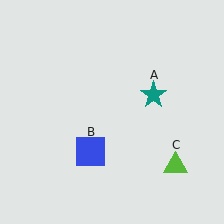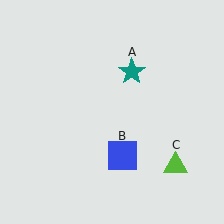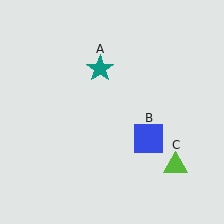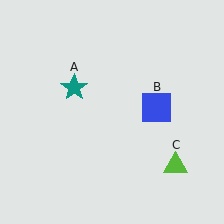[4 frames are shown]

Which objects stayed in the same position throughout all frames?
Lime triangle (object C) remained stationary.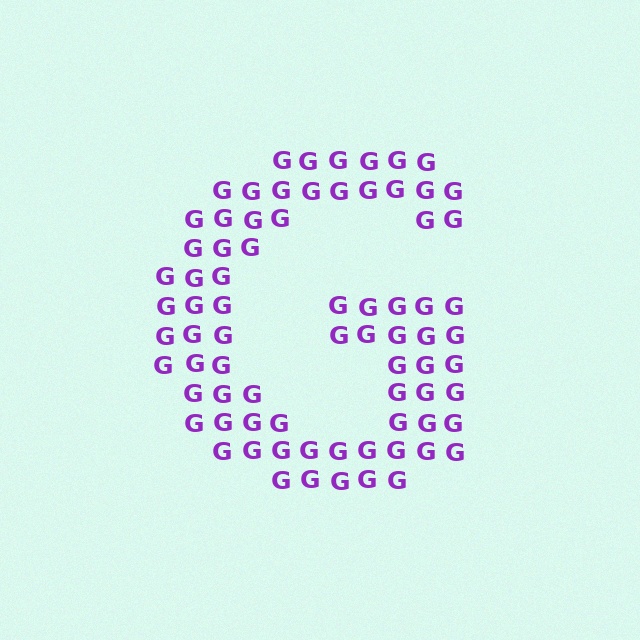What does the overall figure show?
The overall figure shows the letter G.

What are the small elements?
The small elements are letter G's.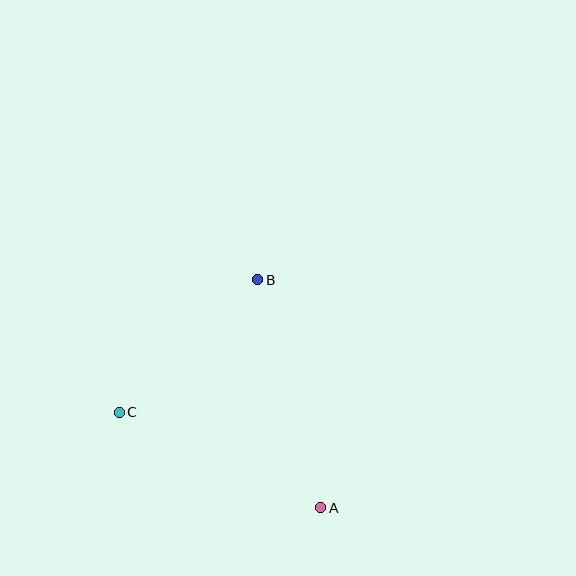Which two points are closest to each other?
Points B and C are closest to each other.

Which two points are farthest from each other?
Points A and B are farthest from each other.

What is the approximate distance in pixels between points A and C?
The distance between A and C is approximately 223 pixels.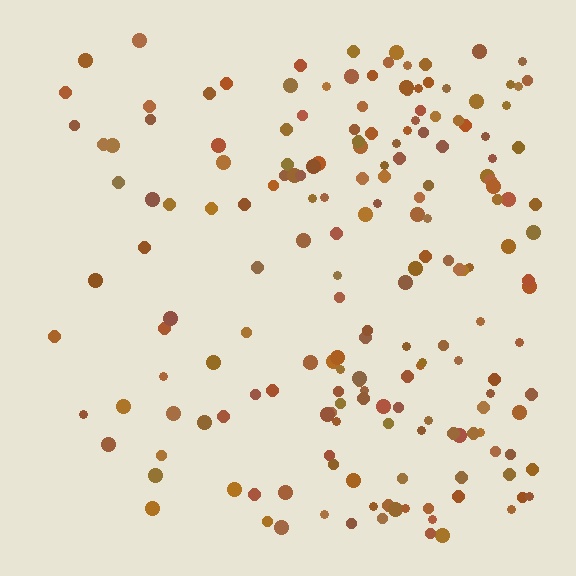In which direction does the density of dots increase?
From left to right, with the right side densest.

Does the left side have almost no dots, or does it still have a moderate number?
Still a moderate number, just noticeably fewer than the right.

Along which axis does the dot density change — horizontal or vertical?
Horizontal.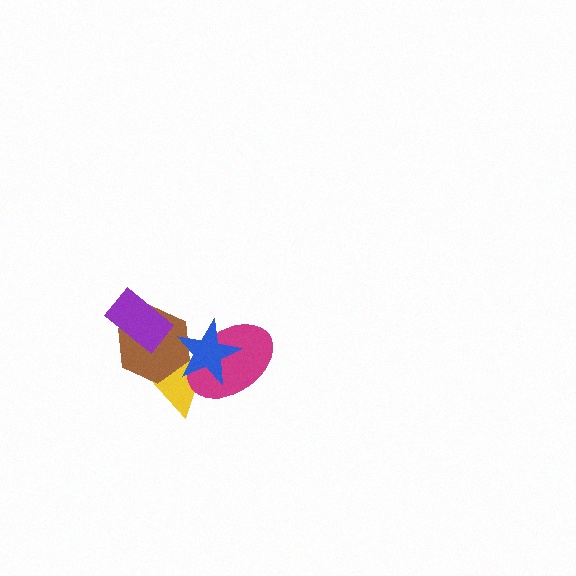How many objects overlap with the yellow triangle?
3 objects overlap with the yellow triangle.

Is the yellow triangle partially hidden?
Yes, it is partially covered by another shape.